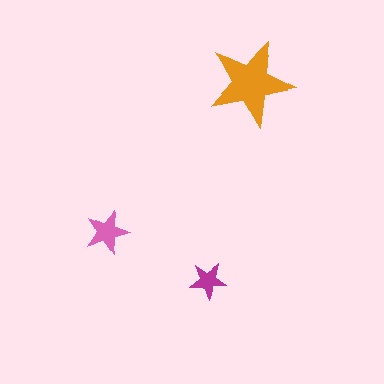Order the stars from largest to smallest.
the orange one, the pink one, the magenta one.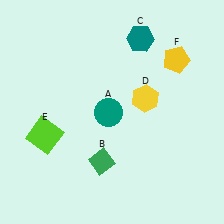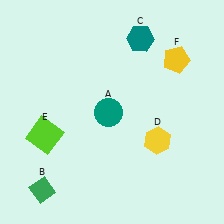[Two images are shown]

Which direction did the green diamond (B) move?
The green diamond (B) moved left.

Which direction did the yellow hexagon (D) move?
The yellow hexagon (D) moved down.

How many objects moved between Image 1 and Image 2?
2 objects moved between the two images.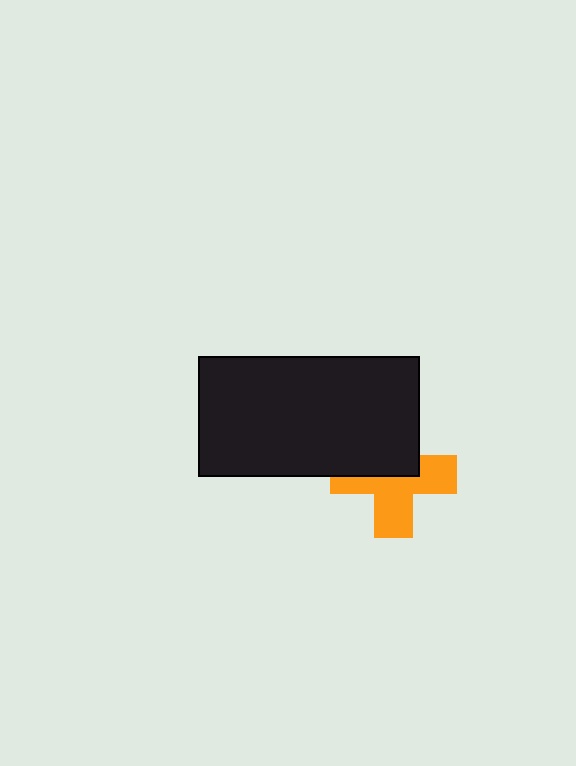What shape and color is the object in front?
The object in front is a black rectangle.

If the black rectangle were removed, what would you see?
You would see the complete orange cross.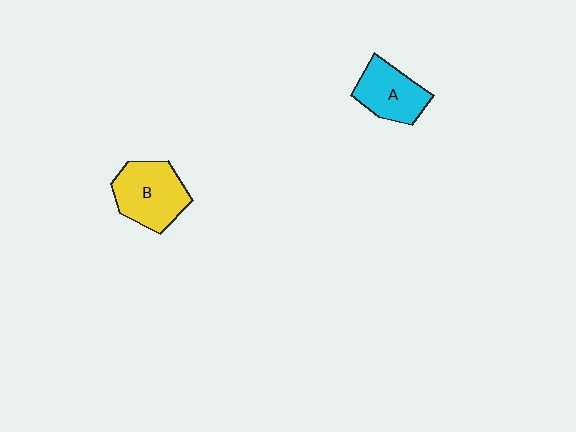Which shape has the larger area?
Shape B (yellow).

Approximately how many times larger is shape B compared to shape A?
Approximately 1.2 times.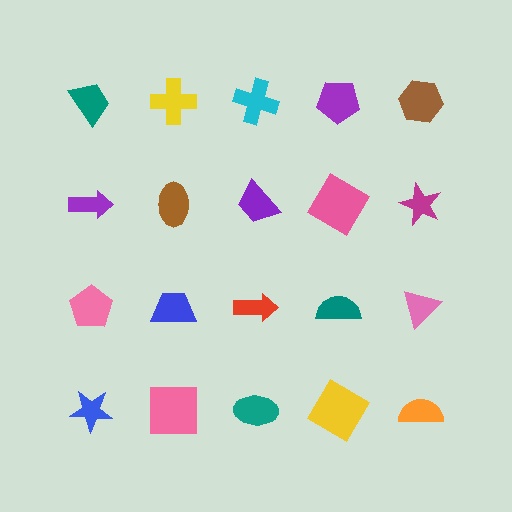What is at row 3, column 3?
A red arrow.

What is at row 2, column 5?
A magenta star.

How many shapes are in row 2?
5 shapes.